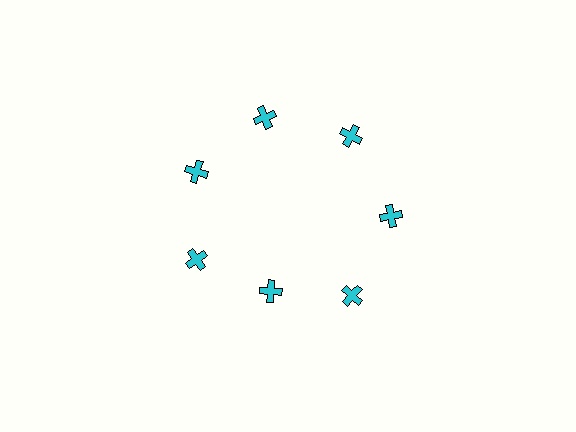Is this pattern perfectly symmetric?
No. The 7 cyan crosses are arranged in a ring, but one element near the 6 o'clock position is pulled inward toward the center, breaking the 7-fold rotational symmetry.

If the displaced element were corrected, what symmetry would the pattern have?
It would have 7-fold rotational symmetry — the pattern would map onto itself every 51 degrees.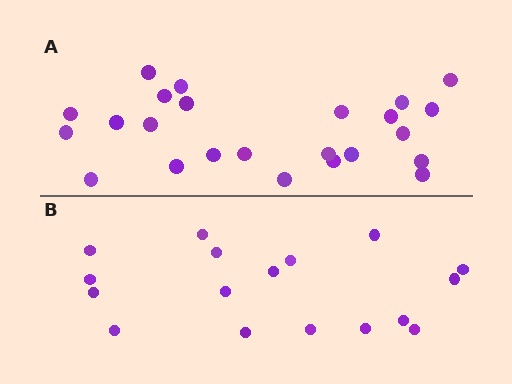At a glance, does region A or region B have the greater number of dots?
Region A (the top region) has more dots.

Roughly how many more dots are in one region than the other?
Region A has roughly 8 or so more dots than region B.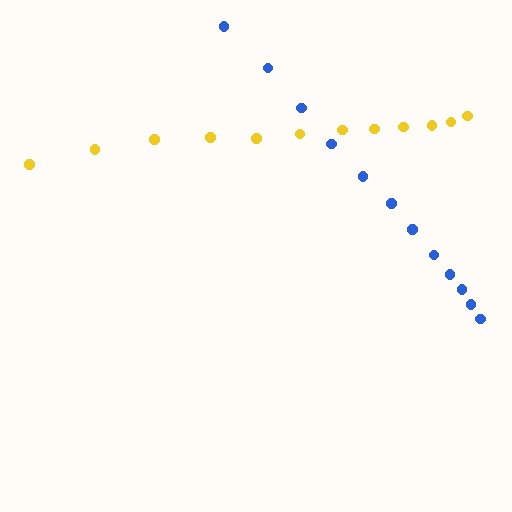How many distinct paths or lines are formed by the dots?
There are 2 distinct paths.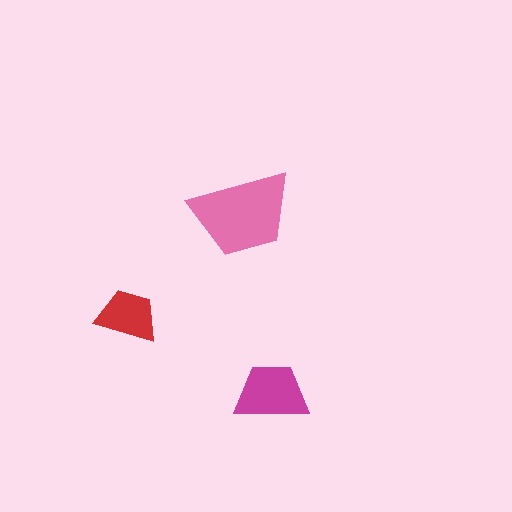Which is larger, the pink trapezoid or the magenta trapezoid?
The pink one.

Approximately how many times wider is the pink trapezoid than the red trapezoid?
About 1.5 times wider.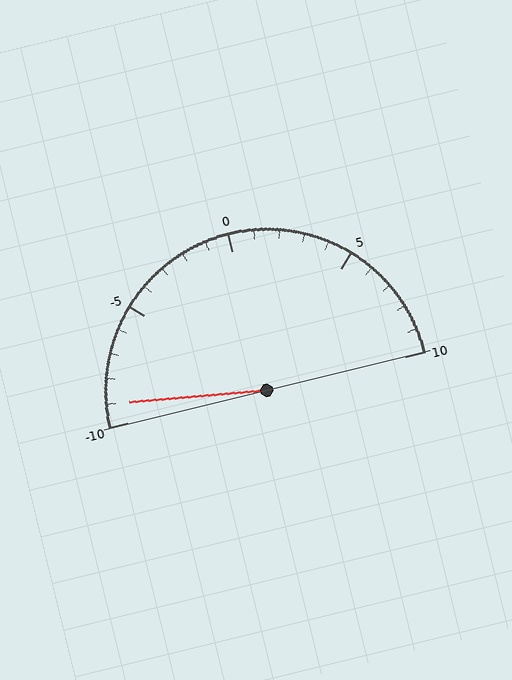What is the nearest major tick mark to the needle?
The nearest major tick mark is -10.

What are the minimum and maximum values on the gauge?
The gauge ranges from -10 to 10.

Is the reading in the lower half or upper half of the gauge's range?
The reading is in the lower half of the range (-10 to 10).